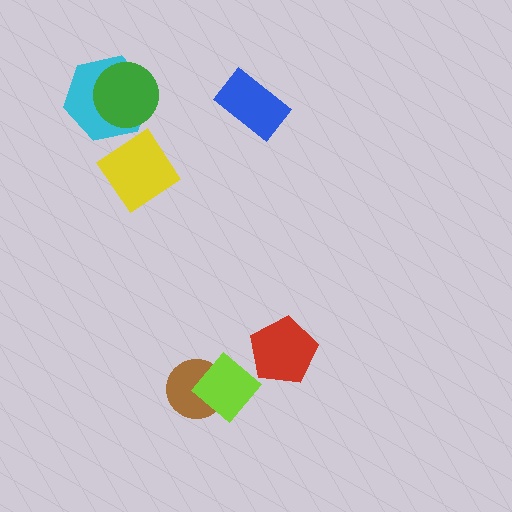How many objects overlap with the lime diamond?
1 object overlaps with the lime diamond.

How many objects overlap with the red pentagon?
0 objects overlap with the red pentagon.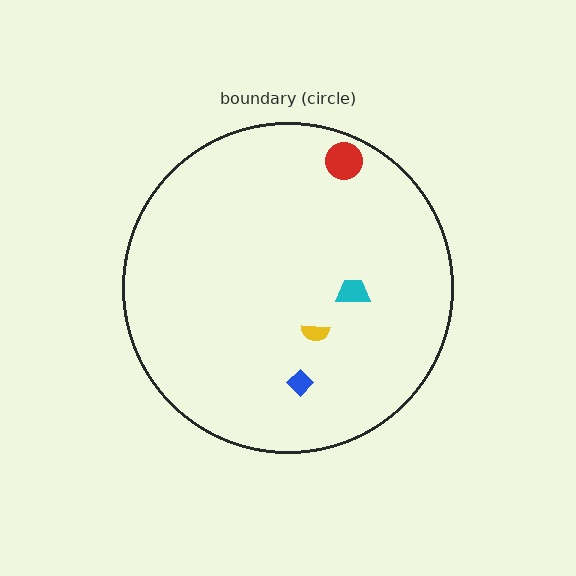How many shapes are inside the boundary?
4 inside, 0 outside.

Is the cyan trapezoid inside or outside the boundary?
Inside.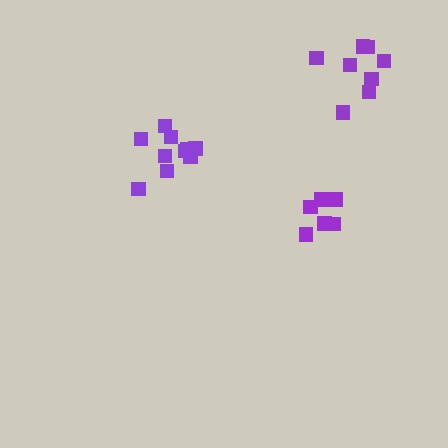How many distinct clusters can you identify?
There are 3 distinct clusters.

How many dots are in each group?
Group 1: 7 dots, Group 2: 11 dots, Group 3: 8 dots (26 total).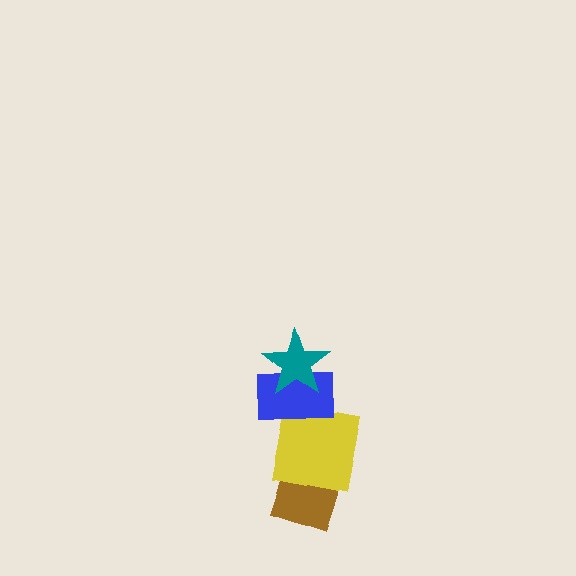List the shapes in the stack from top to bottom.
From top to bottom: the teal star, the blue rectangle, the yellow square, the brown diamond.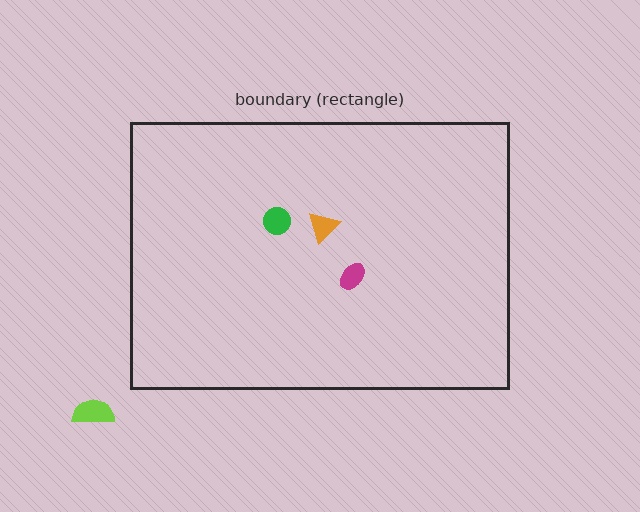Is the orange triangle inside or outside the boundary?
Inside.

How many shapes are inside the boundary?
3 inside, 1 outside.